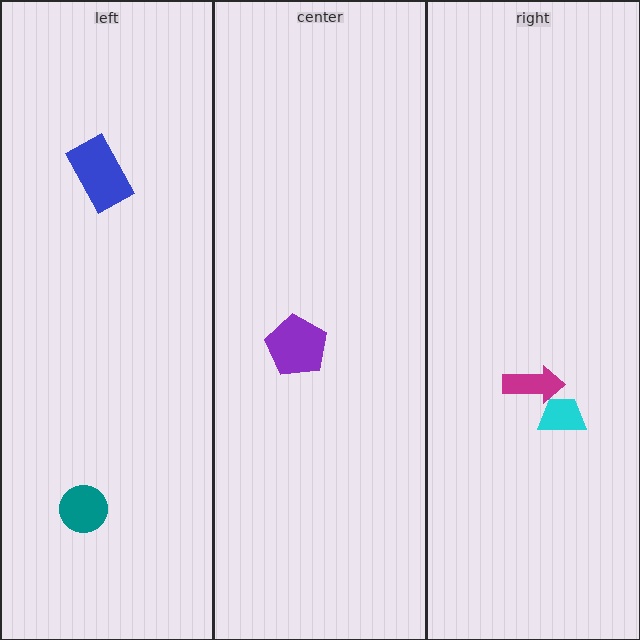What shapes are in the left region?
The blue rectangle, the teal circle.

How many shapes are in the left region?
2.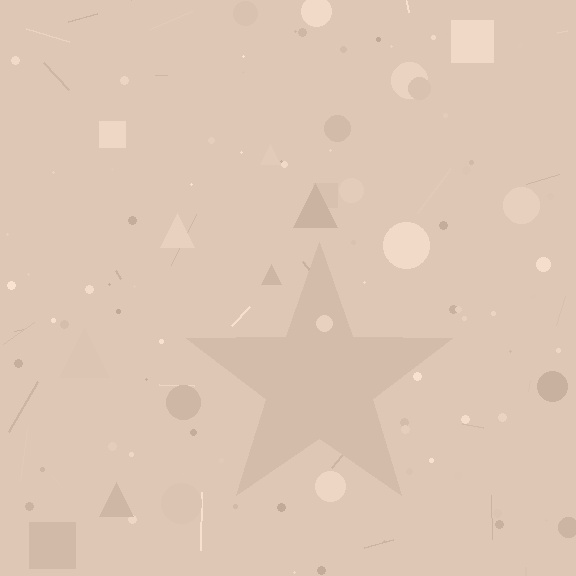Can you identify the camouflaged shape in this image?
The camouflaged shape is a star.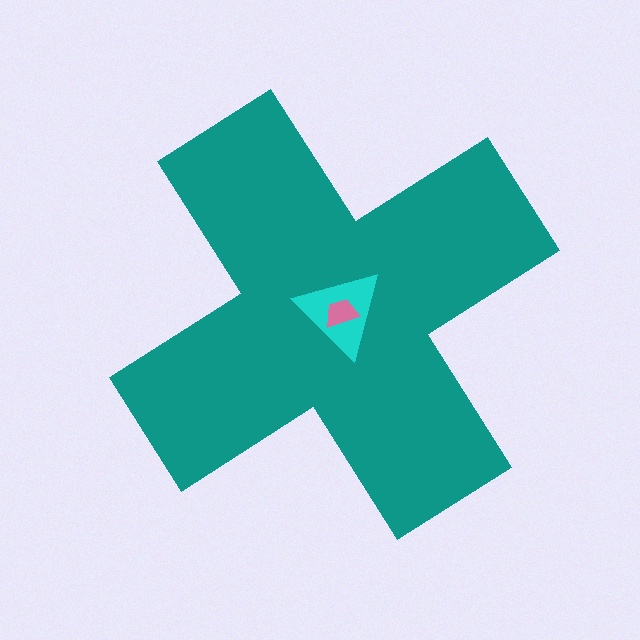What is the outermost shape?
The teal cross.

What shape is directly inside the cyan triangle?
The pink trapezoid.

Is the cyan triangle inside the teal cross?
Yes.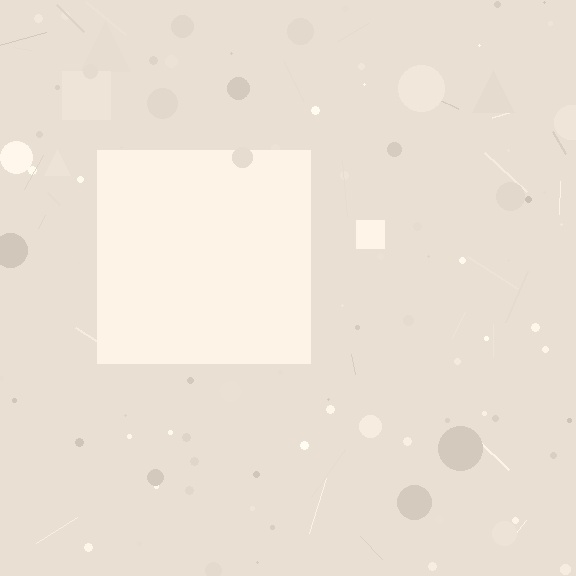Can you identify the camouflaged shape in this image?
The camouflaged shape is a square.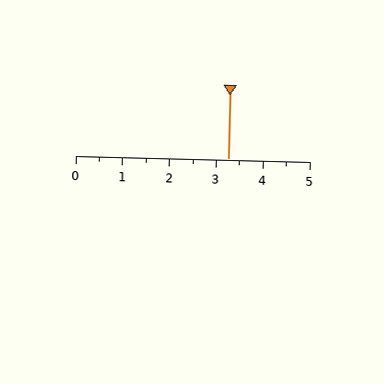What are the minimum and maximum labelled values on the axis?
The axis runs from 0 to 5.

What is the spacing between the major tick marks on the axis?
The major ticks are spaced 1 apart.